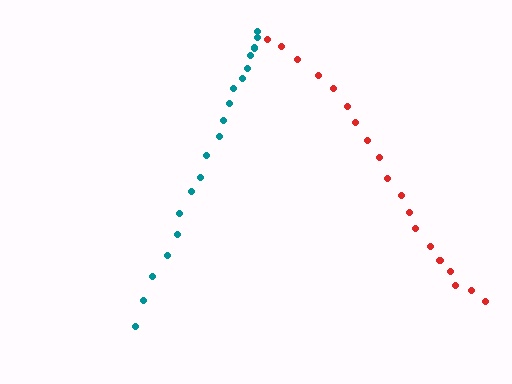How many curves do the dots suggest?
There are 2 distinct paths.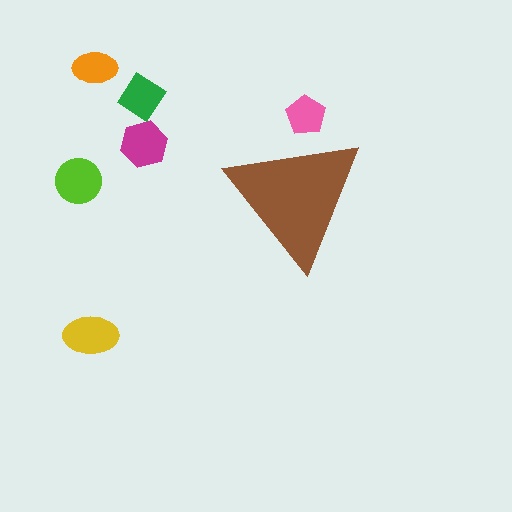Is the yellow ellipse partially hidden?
No, the yellow ellipse is fully visible.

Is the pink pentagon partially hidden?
Yes, the pink pentagon is partially hidden behind the brown triangle.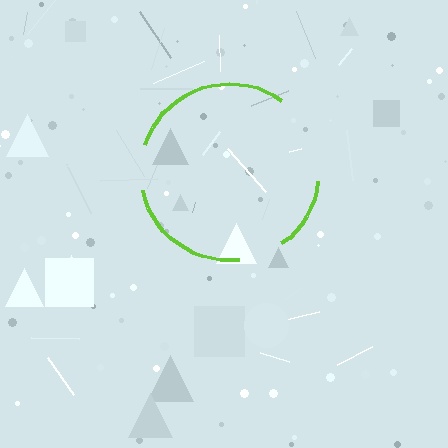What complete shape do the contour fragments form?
The contour fragments form a circle.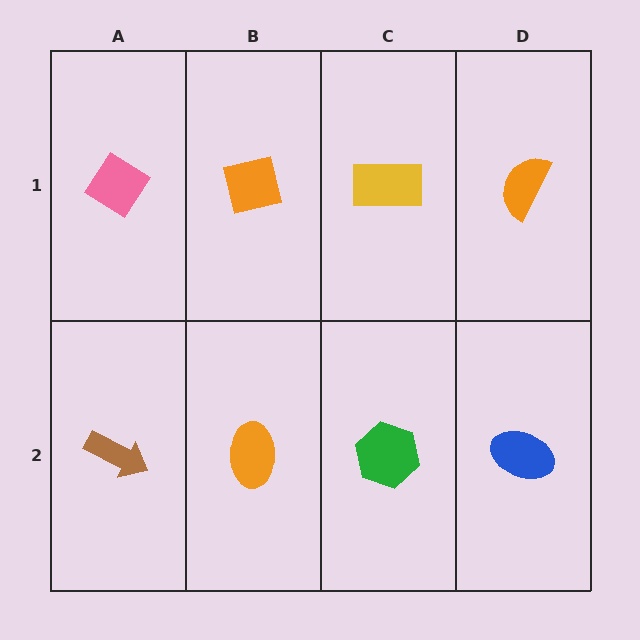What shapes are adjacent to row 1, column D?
A blue ellipse (row 2, column D), a yellow rectangle (row 1, column C).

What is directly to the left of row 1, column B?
A pink diamond.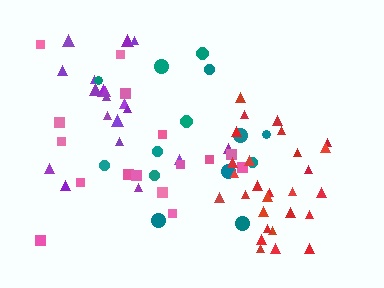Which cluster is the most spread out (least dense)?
Pink.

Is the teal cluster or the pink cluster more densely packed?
Teal.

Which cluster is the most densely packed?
Red.